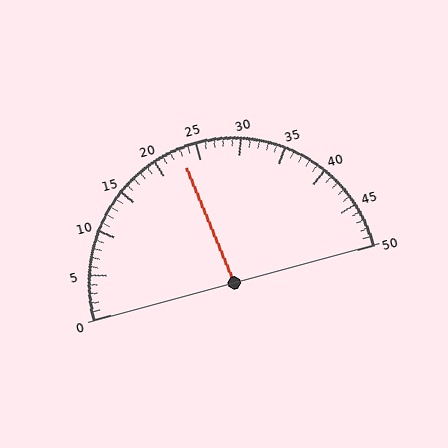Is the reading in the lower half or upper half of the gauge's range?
The reading is in the lower half of the range (0 to 50).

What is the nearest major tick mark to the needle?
The nearest major tick mark is 25.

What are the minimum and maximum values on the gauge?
The gauge ranges from 0 to 50.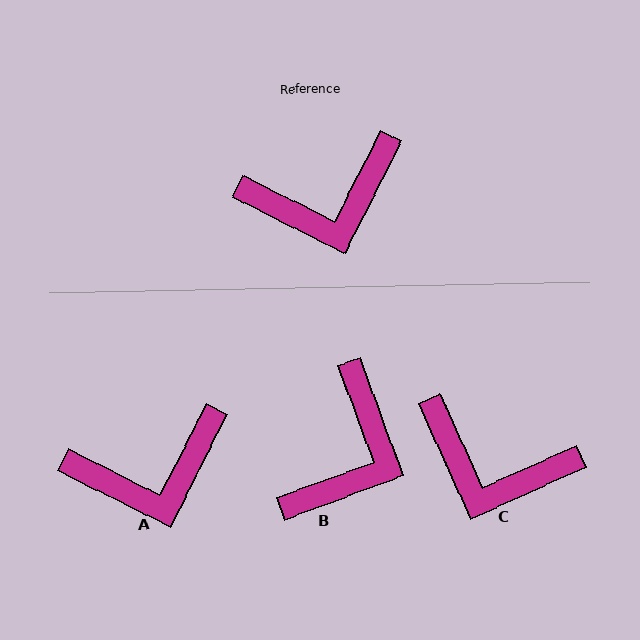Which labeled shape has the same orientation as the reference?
A.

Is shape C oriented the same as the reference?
No, it is off by about 39 degrees.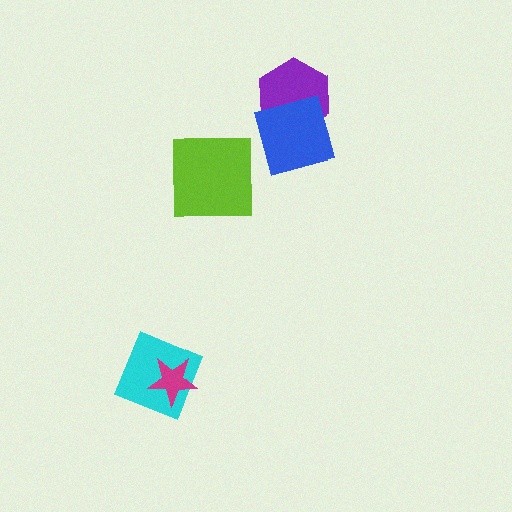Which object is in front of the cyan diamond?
The magenta star is in front of the cyan diamond.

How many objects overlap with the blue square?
1 object overlaps with the blue square.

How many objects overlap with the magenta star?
1 object overlaps with the magenta star.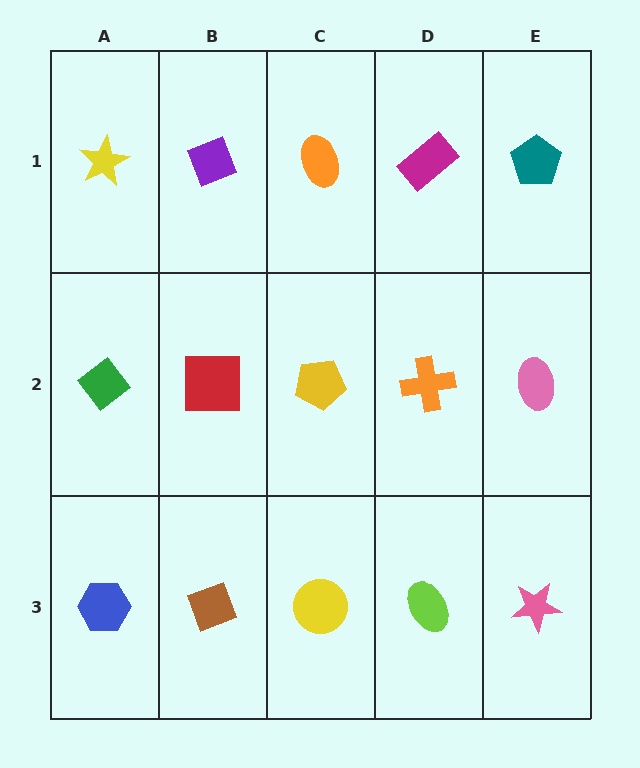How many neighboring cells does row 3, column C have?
3.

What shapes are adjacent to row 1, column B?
A red square (row 2, column B), a yellow star (row 1, column A), an orange ellipse (row 1, column C).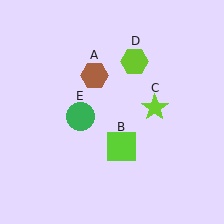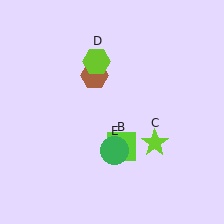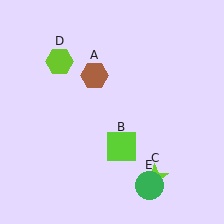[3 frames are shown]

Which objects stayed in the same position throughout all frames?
Brown hexagon (object A) and lime square (object B) remained stationary.